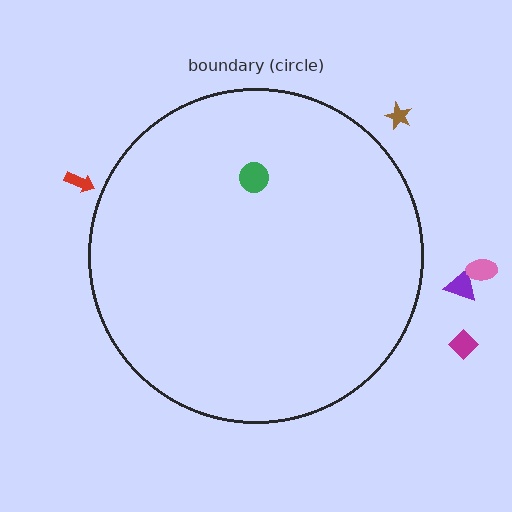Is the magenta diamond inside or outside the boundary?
Outside.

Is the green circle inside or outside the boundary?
Inside.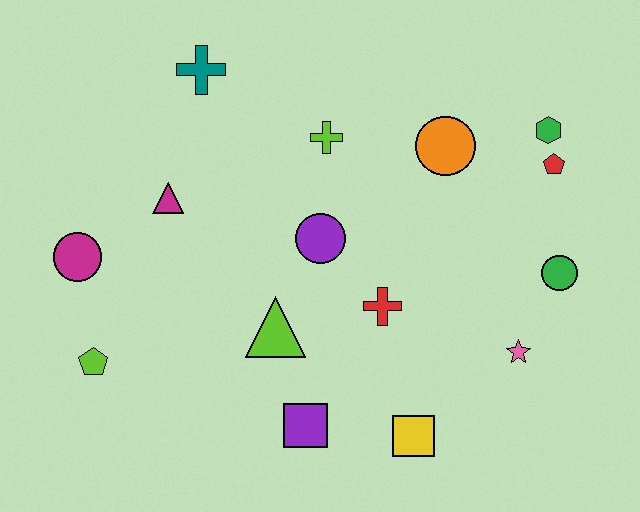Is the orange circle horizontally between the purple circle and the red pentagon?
Yes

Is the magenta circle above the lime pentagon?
Yes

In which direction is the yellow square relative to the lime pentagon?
The yellow square is to the right of the lime pentagon.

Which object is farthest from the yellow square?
The teal cross is farthest from the yellow square.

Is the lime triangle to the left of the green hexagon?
Yes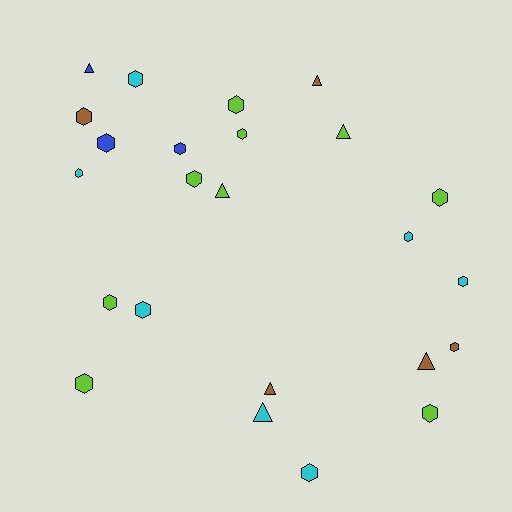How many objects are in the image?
There are 24 objects.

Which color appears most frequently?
Lime, with 9 objects.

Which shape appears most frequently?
Hexagon, with 17 objects.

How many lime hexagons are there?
There are 7 lime hexagons.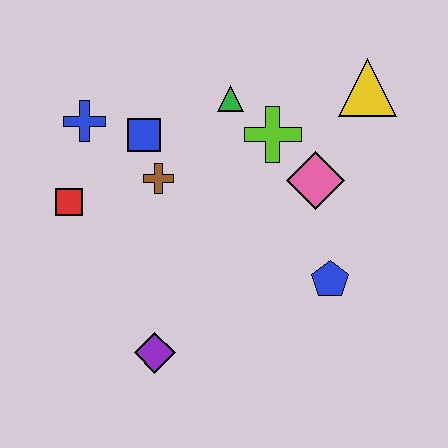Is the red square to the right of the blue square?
No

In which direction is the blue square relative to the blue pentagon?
The blue square is to the left of the blue pentagon.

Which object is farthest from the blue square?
The blue pentagon is farthest from the blue square.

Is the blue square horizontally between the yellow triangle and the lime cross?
No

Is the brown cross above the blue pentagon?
Yes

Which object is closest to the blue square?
The brown cross is closest to the blue square.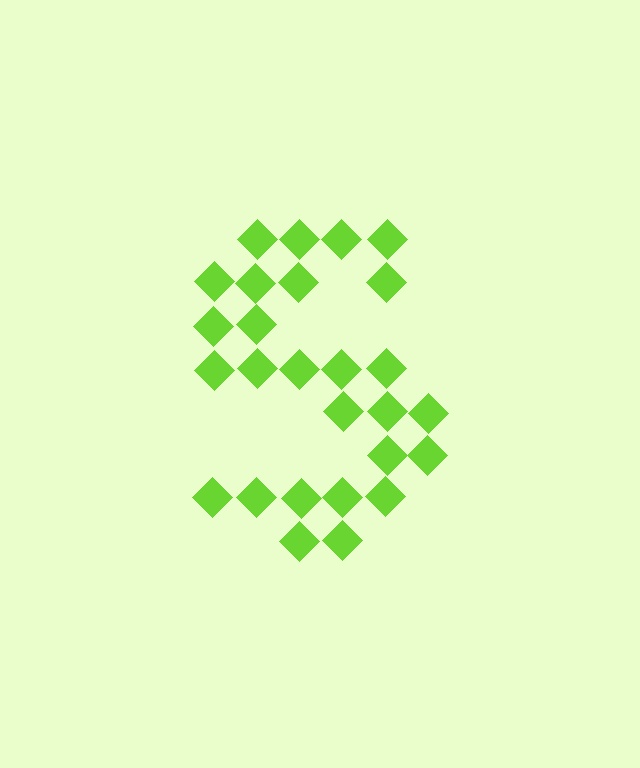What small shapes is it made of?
It is made of small diamonds.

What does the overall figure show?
The overall figure shows the letter S.